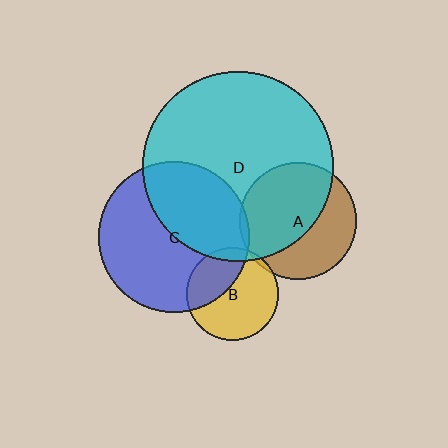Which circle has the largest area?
Circle D (cyan).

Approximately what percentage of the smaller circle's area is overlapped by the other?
Approximately 5%.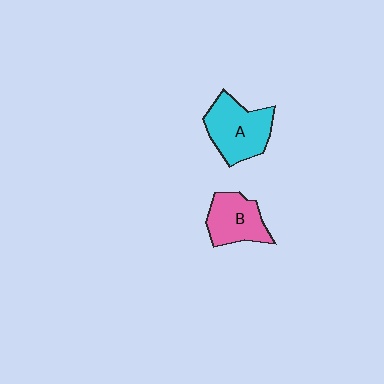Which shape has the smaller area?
Shape B (pink).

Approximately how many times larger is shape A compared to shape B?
Approximately 1.3 times.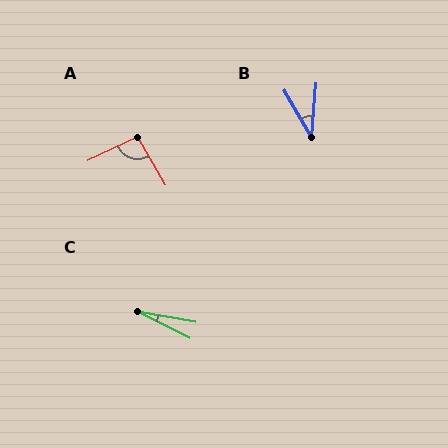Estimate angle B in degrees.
Approximately 35 degrees.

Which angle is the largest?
A, at approximately 95 degrees.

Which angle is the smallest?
C, at approximately 17 degrees.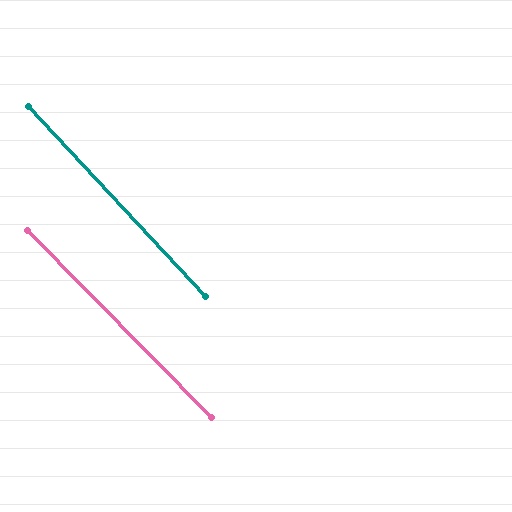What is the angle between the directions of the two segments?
Approximately 2 degrees.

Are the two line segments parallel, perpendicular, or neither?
Parallel — their directions differ by only 1.6°.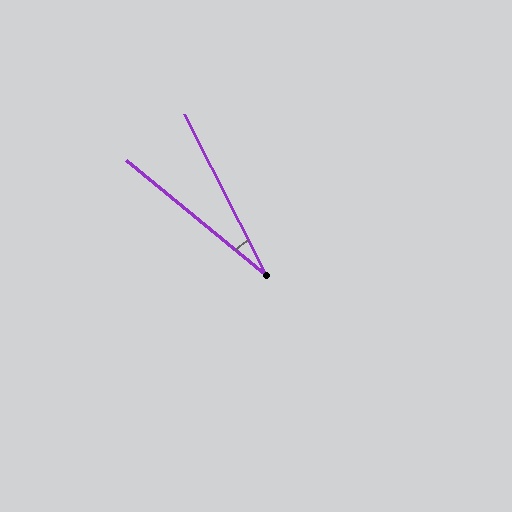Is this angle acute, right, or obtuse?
It is acute.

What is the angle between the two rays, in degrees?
Approximately 24 degrees.